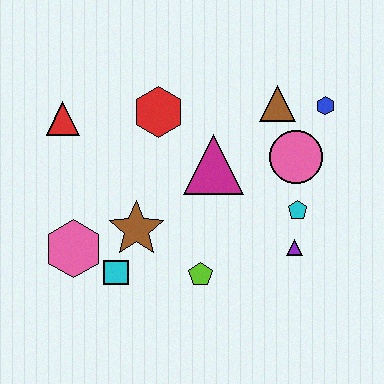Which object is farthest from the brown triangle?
The pink hexagon is farthest from the brown triangle.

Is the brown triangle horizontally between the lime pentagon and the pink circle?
Yes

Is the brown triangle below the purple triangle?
No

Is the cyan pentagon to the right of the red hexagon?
Yes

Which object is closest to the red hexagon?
The magenta triangle is closest to the red hexagon.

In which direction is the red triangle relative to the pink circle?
The red triangle is to the left of the pink circle.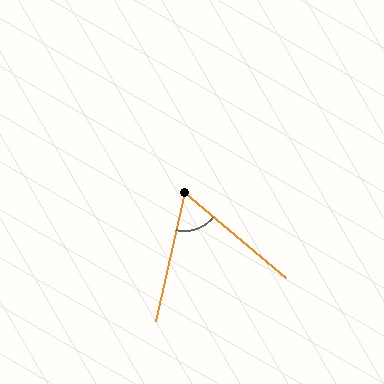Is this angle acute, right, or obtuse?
It is acute.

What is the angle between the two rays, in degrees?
Approximately 63 degrees.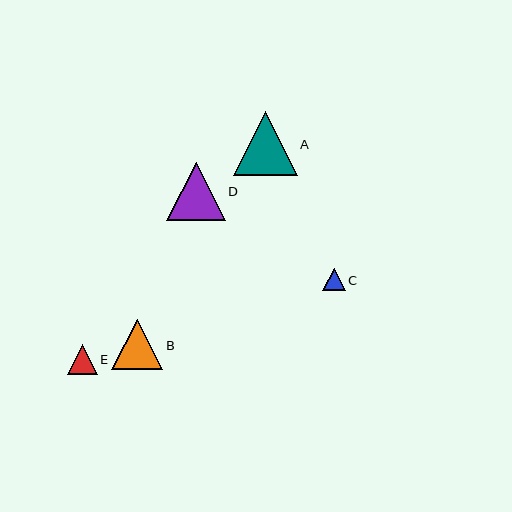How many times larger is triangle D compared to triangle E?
Triangle D is approximately 1.9 times the size of triangle E.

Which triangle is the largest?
Triangle A is the largest with a size of approximately 64 pixels.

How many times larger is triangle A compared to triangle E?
Triangle A is approximately 2.1 times the size of triangle E.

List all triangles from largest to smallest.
From largest to smallest: A, D, B, E, C.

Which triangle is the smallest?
Triangle C is the smallest with a size of approximately 22 pixels.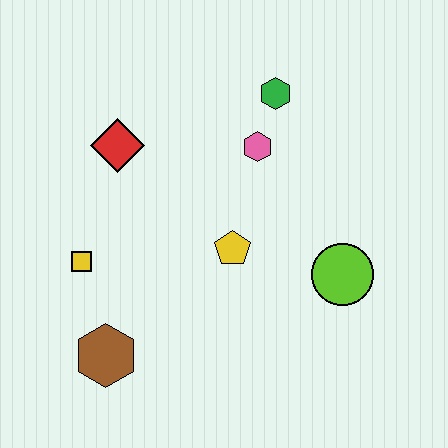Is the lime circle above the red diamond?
No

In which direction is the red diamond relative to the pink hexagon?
The red diamond is to the left of the pink hexagon.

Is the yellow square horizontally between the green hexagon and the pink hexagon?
No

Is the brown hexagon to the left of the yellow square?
No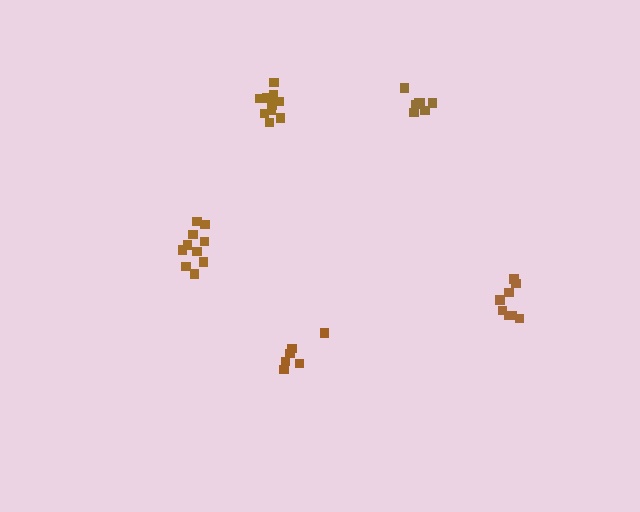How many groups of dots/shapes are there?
There are 5 groups.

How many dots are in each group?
Group 1: 11 dots, Group 2: 8 dots, Group 3: 8 dots, Group 4: 10 dots, Group 5: 6 dots (43 total).